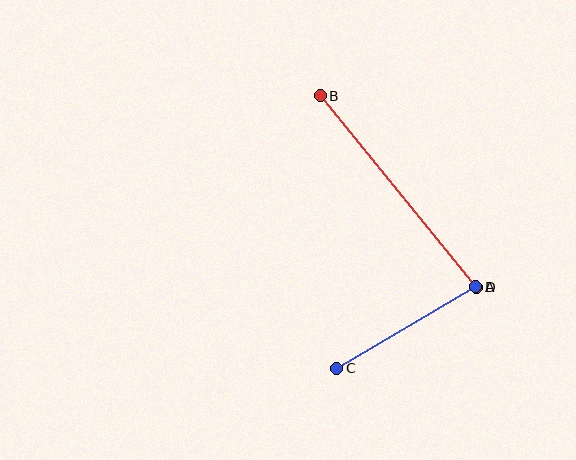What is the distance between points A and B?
The distance is approximately 247 pixels.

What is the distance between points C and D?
The distance is approximately 161 pixels.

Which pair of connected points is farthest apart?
Points A and B are farthest apart.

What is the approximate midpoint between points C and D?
The midpoint is at approximately (406, 327) pixels.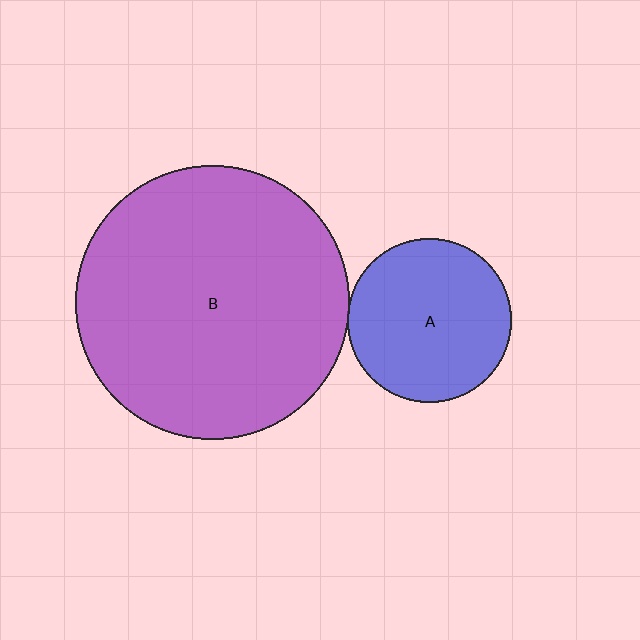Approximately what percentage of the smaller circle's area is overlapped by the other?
Approximately 5%.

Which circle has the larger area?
Circle B (purple).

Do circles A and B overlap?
Yes.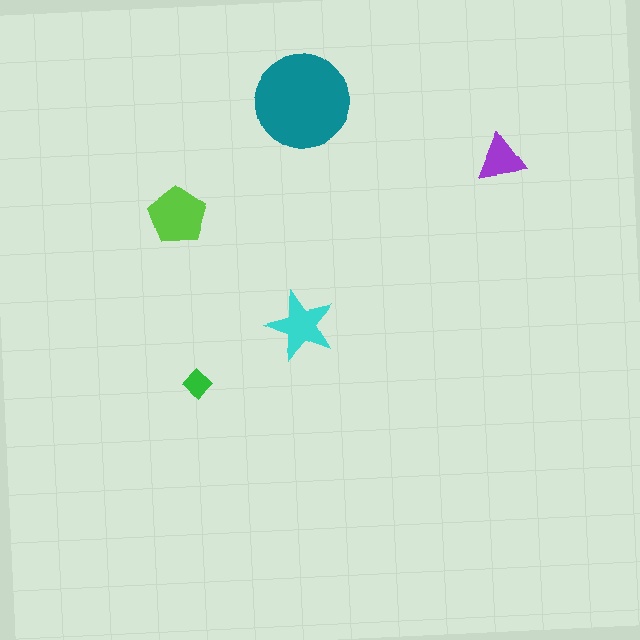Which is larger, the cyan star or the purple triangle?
The cyan star.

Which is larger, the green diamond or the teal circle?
The teal circle.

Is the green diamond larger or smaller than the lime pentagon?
Smaller.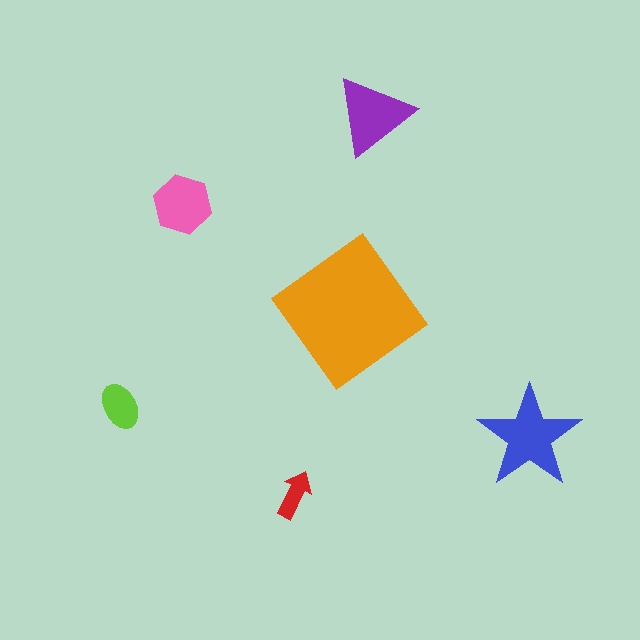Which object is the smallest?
The red arrow.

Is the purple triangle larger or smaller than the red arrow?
Larger.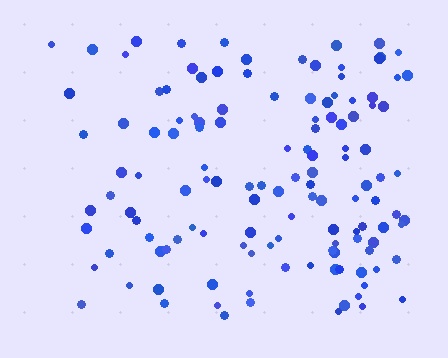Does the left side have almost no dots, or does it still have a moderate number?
Still a moderate number, just noticeably fewer than the right.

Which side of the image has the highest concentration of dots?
The right.